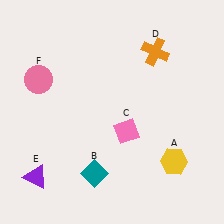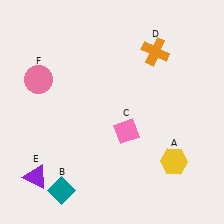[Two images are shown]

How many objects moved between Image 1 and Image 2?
1 object moved between the two images.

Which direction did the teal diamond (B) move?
The teal diamond (B) moved left.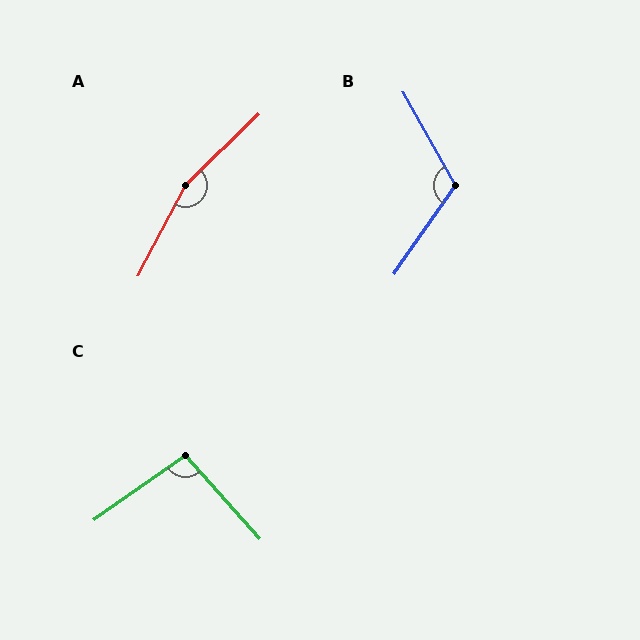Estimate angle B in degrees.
Approximately 116 degrees.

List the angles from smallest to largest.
C (96°), B (116°), A (161°).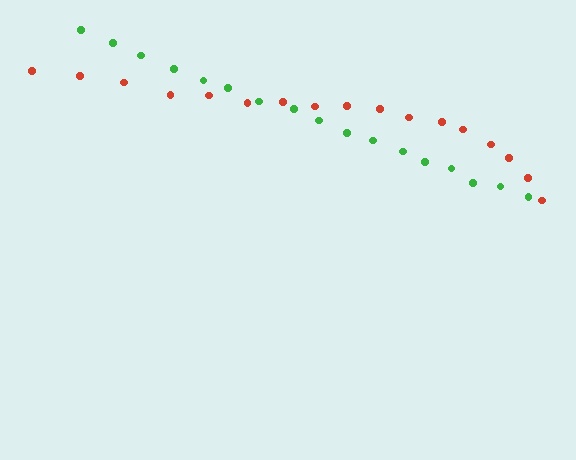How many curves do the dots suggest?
There are 2 distinct paths.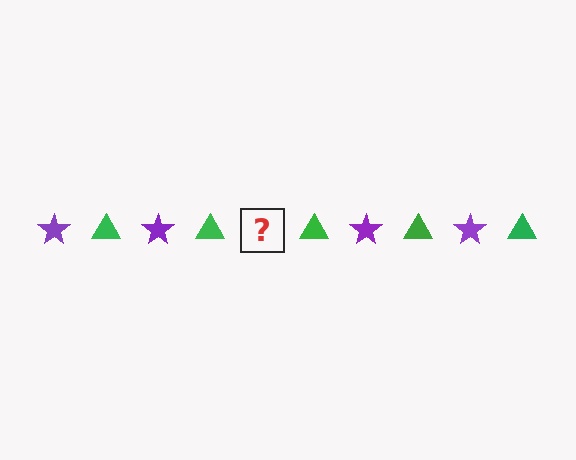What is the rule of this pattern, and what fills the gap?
The rule is that the pattern alternates between purple star and green triangle. The gap should be filled with a purple star.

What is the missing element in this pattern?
The missing element is a purple star.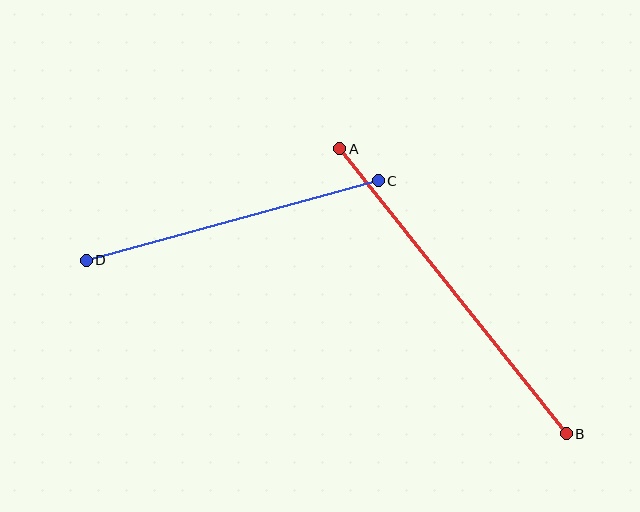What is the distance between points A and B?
The distance is approximately 364 pixels.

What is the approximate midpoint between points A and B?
The midpoint is at approximately (453, 291) pixels.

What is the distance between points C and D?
The distance is approximately 303 pixels.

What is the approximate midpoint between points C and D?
The midpoint is at approximately (232, 221) pixels.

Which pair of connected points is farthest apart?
Points A and B are farthest apart.